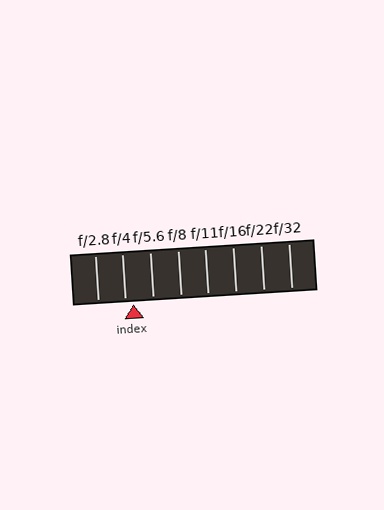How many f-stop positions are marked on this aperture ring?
There are 8 f-stop positions marked.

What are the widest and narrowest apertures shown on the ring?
The widest aperture shown is f/2.8 and the narrowest is f/32.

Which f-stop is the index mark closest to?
The index mark is closest to f/4.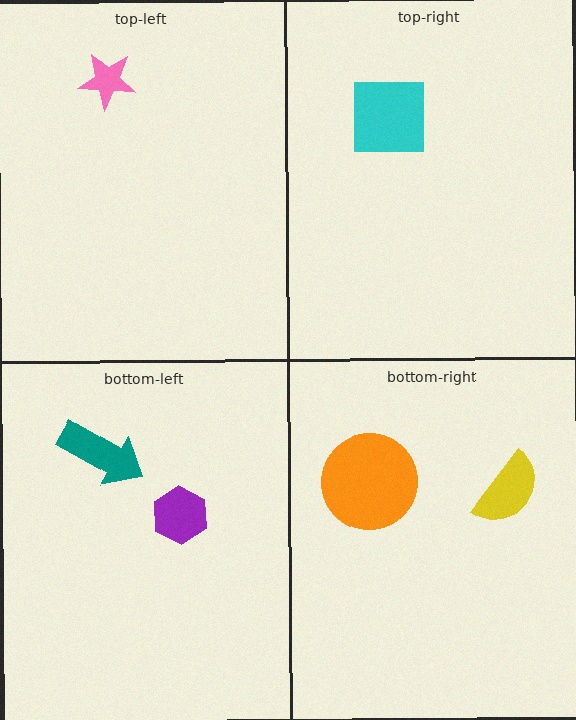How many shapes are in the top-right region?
1.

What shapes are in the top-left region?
The pink star.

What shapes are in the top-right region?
The cyan square.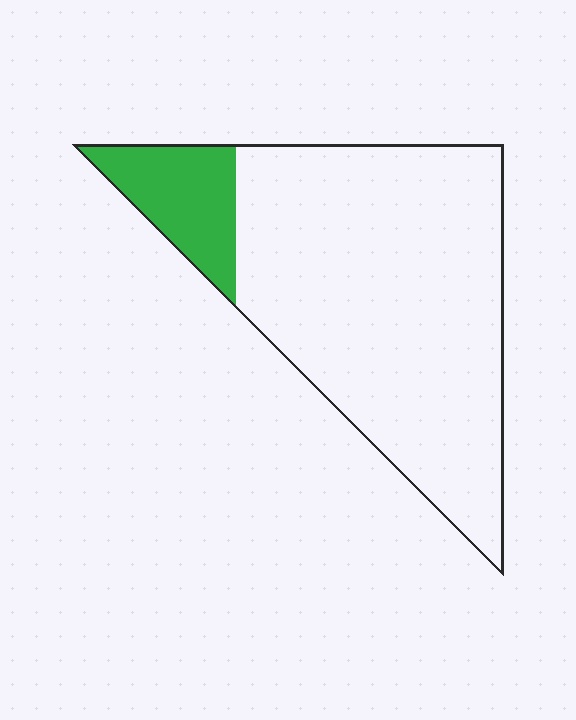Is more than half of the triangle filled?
No.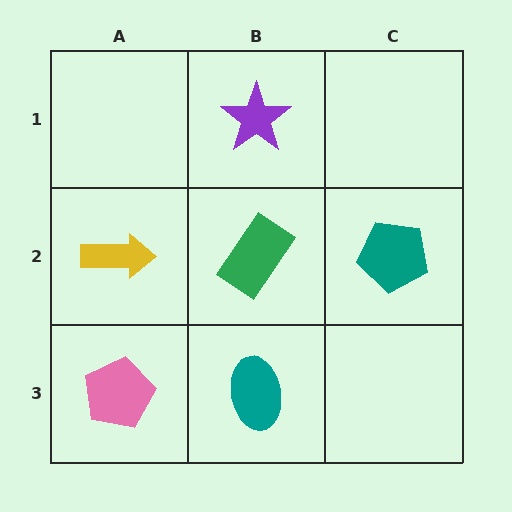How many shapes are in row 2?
3 shapes.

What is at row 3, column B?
A teal ellipse.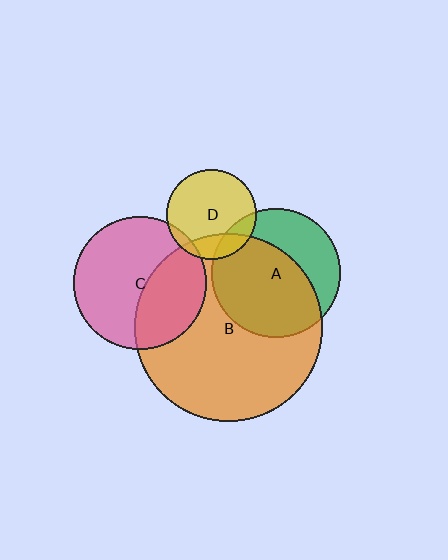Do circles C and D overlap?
Yes.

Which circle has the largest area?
Circle B (orange).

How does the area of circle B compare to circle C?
Approximately 2.0 times.